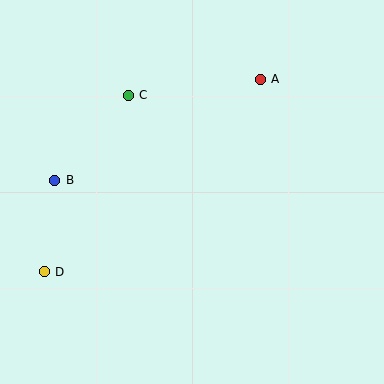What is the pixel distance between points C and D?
The distance between C and D is 196 pixels.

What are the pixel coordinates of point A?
Point A is at (260, 79).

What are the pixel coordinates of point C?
Point C is at (128, 95).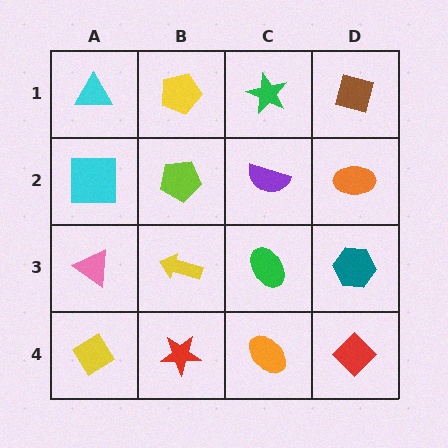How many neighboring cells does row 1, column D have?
2.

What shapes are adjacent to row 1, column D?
An orange ellipse (row 2, column D), a green star (row 1, column C).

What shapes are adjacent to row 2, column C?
A green star (row 1, column C), a green ellipse (row 3, column C), a lime pentagon (row 2, column B), an orange ellipse (row 2, column D).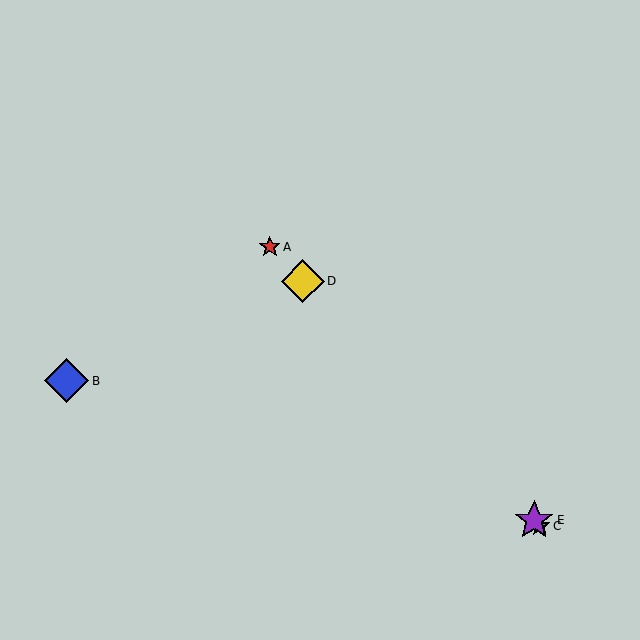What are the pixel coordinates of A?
Object A is at (270, 247).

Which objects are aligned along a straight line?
Objects A, C, D, E are aligned along a straight line.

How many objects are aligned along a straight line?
4 objects (A, C, D, E) are aligned along a straight line.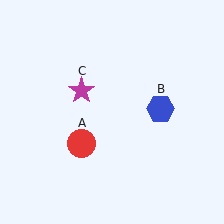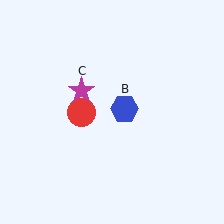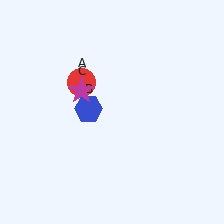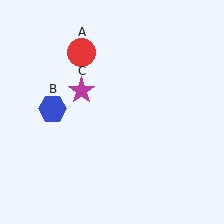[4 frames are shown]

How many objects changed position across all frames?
2 objects changed position: red circle (object A), blue hexagon (object B).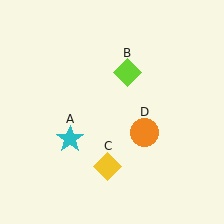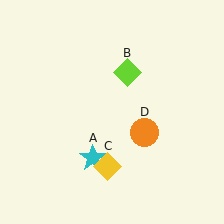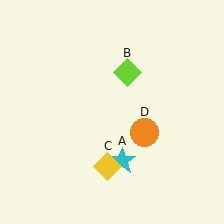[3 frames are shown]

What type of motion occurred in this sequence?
The cyan star (object A) rotated counterclockwise around the center of the scene.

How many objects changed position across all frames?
1 object changed position: cyan star (object A).